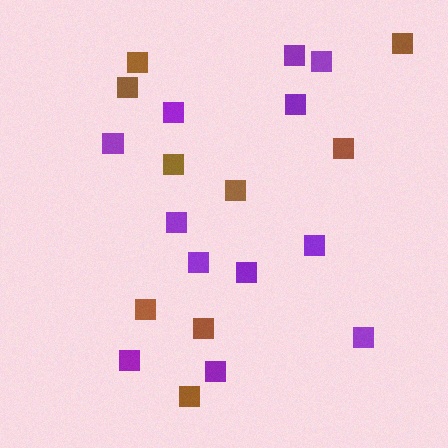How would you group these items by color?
There are 2 groups: one group of purple squares (12) and one group of brown squares (9).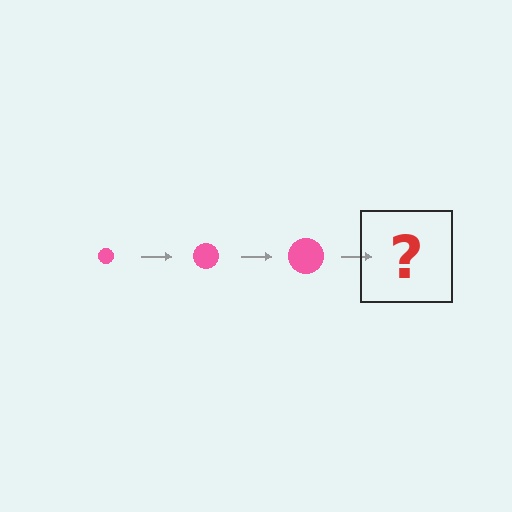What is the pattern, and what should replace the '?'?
The pattern is that the circle gets progressively larger each step. The '?' should be a pink circle, larger than the previous one.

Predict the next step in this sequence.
The next step is a pink circle, larger than the previous one.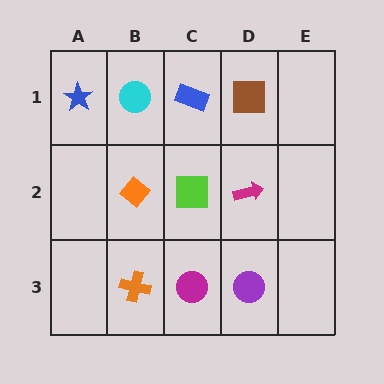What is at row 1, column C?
A blue rectangle.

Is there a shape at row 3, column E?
No, that cell is empty.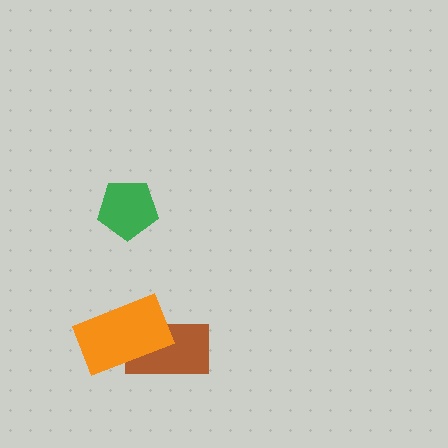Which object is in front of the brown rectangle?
The orange rectangle is in front of the brown rectangle.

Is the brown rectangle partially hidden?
Yes, it is partially covered by another shape.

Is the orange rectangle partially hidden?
No, no other shape covers it.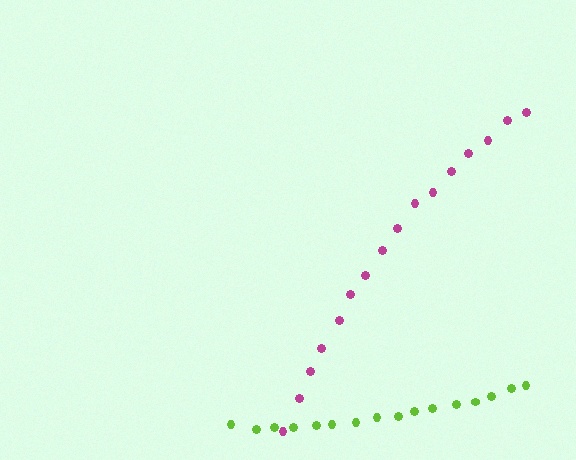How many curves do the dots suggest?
There are 2 distinct paths.